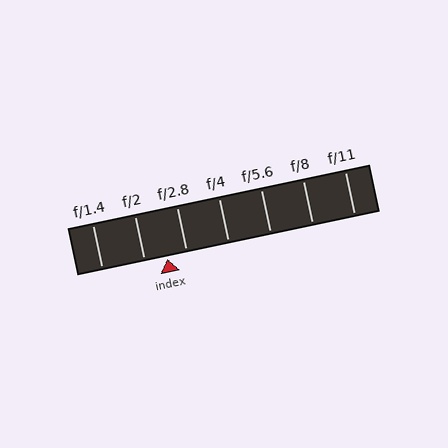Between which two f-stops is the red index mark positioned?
The index mark is between f/2 and f/2.8.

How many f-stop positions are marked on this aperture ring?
There are 7 f-stop positions marked.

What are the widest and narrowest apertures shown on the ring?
The widest aperture shown is f/1.4 and the narrowest is f/11.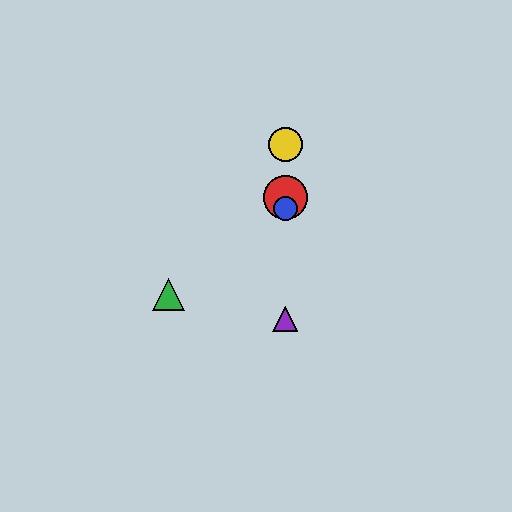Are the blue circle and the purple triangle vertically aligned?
Yes, both are at x≈285.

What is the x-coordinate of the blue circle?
The blue circle is at x≈285.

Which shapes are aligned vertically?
The red circle, the blue circle, the yellow circle, the purple triangle are aligned vertically.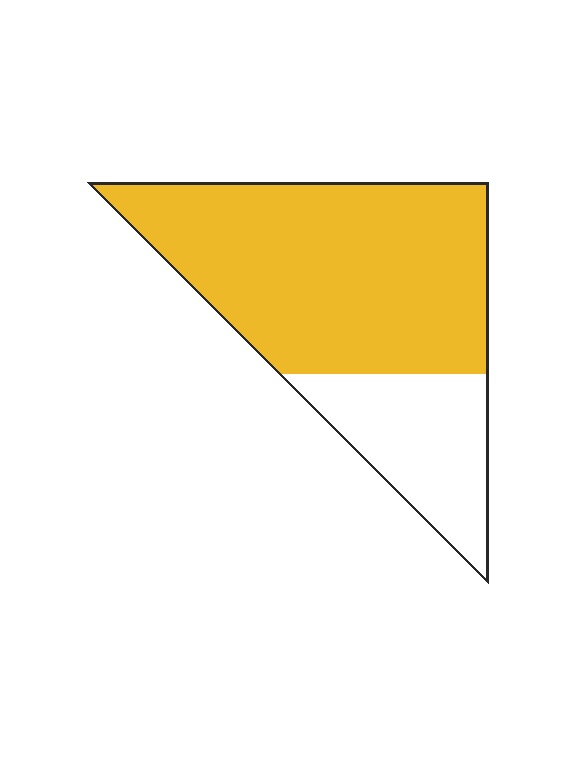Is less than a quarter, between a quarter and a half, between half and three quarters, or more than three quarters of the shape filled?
Between half and three quarters.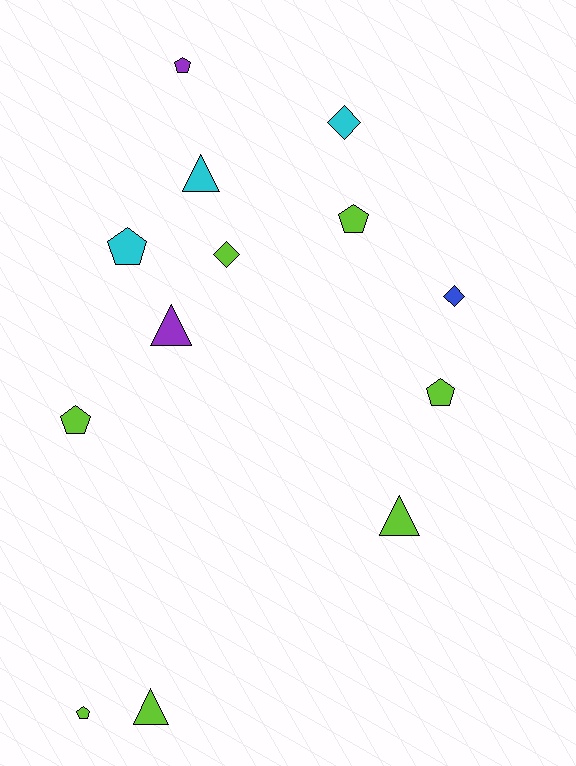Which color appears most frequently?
Lime, with 7 objects.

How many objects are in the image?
There are 13 objects.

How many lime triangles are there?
There are 2 lime triangles.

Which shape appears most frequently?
Pentagon, with 6 objects.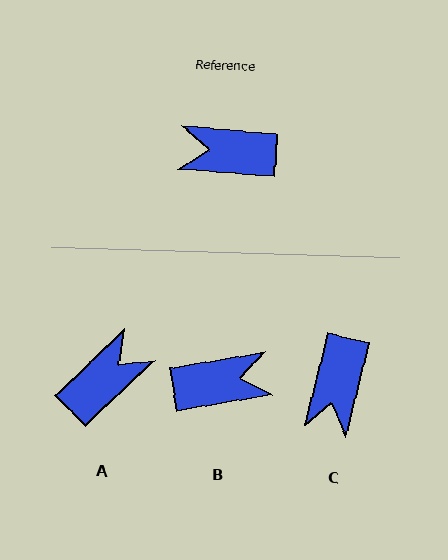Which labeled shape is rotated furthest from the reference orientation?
B, about 165 degrees away.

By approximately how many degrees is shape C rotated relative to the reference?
Approximately 81 degrees counter-clockwise.